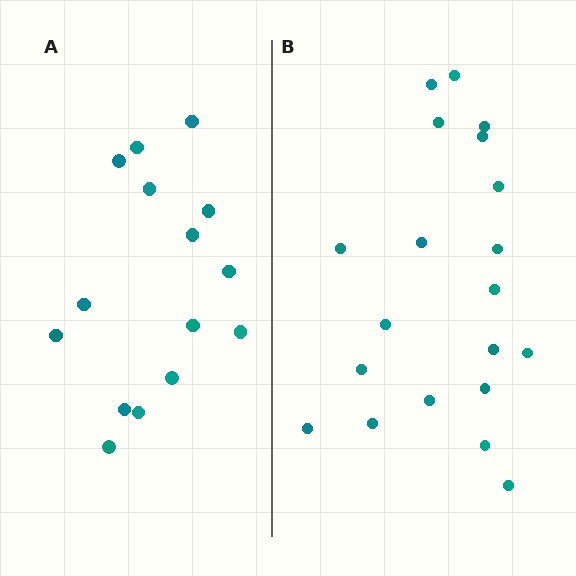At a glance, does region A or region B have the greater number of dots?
Region B (the right region) has more dots.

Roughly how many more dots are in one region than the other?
Region B has about 5 more dots than region A.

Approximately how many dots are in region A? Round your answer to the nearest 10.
About 20 dots. (The exact count is 15, which rounds to 20.)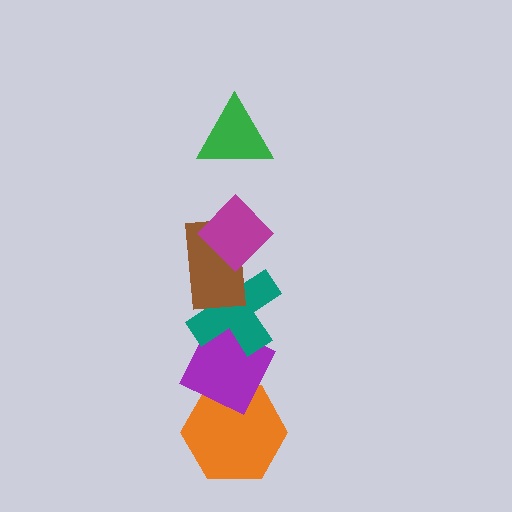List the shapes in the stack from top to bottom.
From top to bottom: the green triangle, the magenta diamond, the brown rectangle, the teal cross, the purple diamond, the orange hexagon.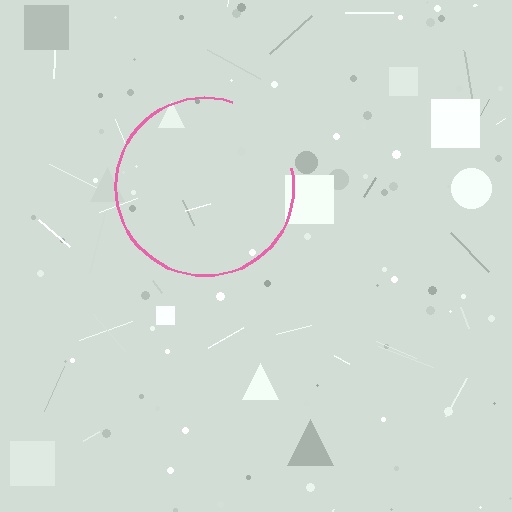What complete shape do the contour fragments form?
The contour fragments form a circle.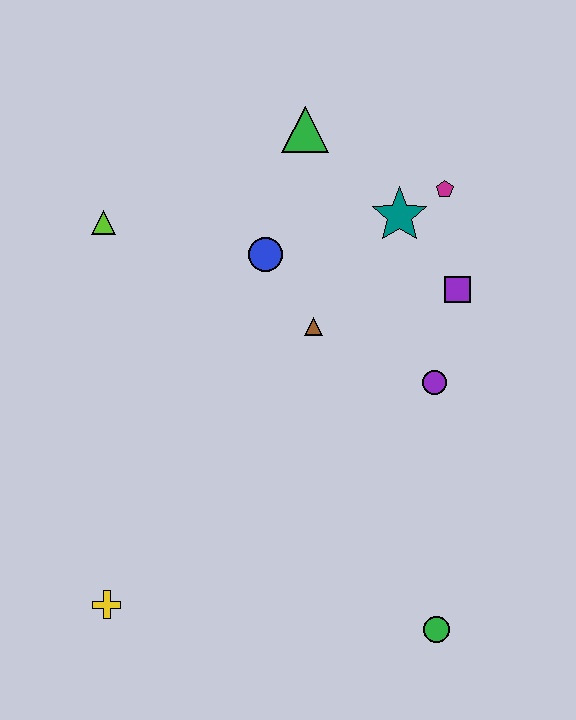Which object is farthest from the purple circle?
The yellow cross is farthest from the purple circle.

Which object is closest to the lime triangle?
The blue circle is closest to the lime triangle.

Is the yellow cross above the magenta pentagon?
No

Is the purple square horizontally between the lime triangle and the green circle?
No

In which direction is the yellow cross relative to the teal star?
The yellow cross is below the teal star.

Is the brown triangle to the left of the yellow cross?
No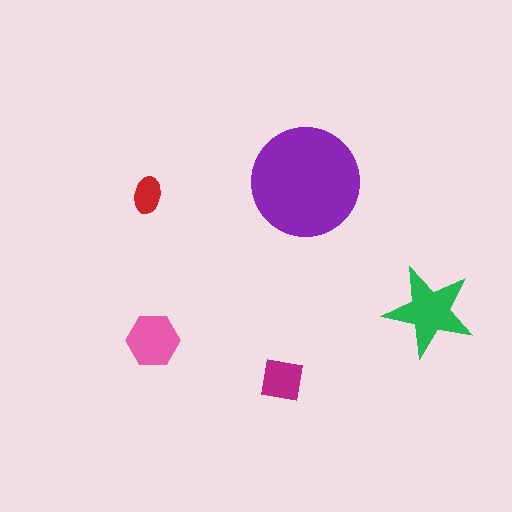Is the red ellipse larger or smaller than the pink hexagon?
Smaller.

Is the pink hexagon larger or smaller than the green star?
Smaller.